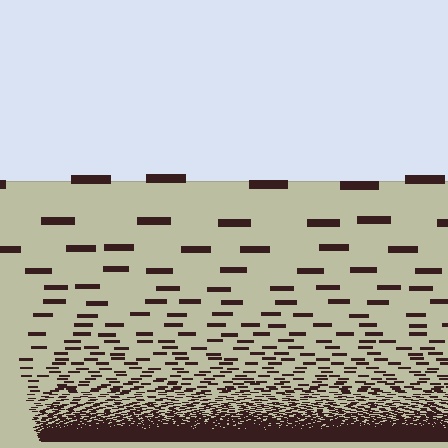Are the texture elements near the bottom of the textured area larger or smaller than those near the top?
Smaller. The gradient is inverted — elements near the bottom are smaller and denser.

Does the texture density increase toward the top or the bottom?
Density increases toward the bottom.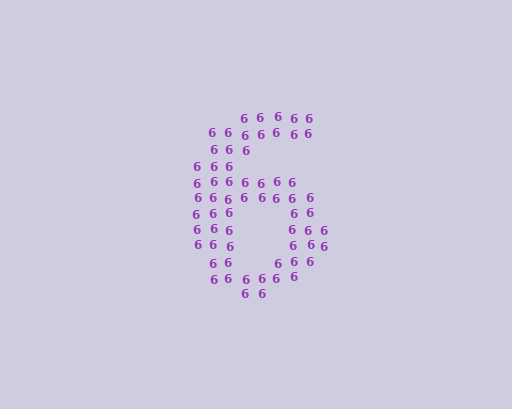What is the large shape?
The large shape is the digit 6.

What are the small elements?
The small elements are digit 6's.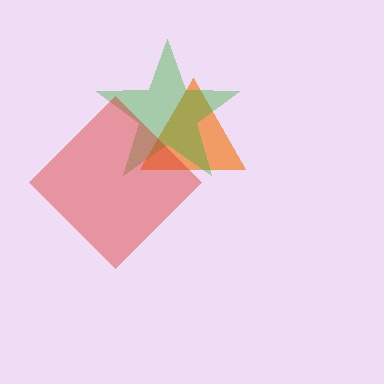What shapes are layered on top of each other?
The layered shapes are: an orange triangle, a green star, a red diamond.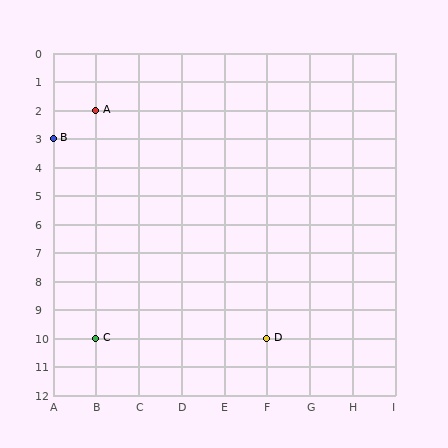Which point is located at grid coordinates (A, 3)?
Point B is at (A, 3).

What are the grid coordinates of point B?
Point B is at grid coordinates (A, 3).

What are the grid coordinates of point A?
Point A is at grid coordinates (B, 2).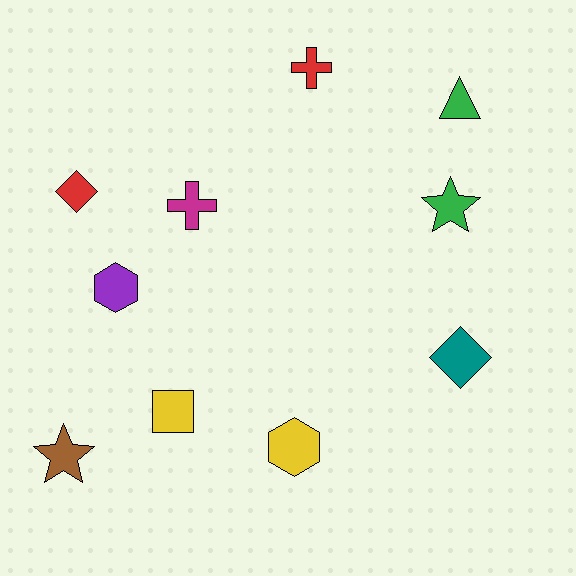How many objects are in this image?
There are 10 objects.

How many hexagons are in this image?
There are 2 hexagons.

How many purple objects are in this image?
There is 1 purple object.